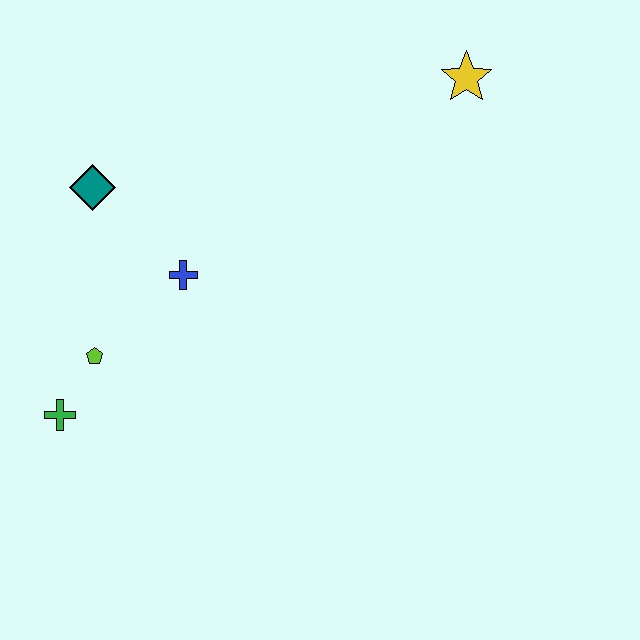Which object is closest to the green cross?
The lime pentagon is closest to the green cross.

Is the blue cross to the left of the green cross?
No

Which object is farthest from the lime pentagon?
The yellow star is farthest from the lime pentagon.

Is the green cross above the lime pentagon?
No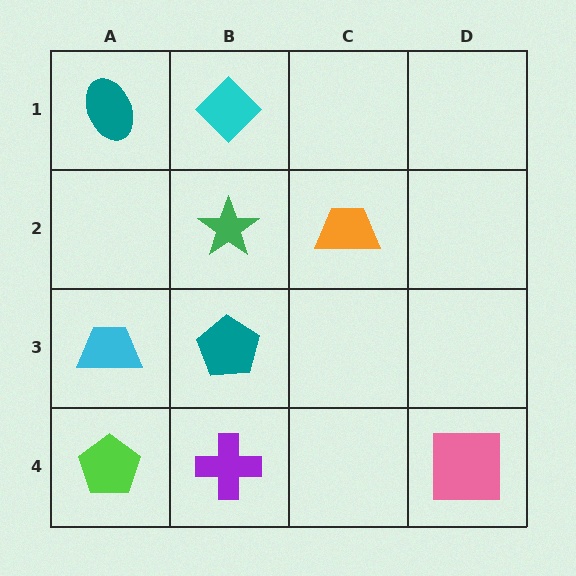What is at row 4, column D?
A pink square.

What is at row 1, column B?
A cyan diamond.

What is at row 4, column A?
A lime pentagon.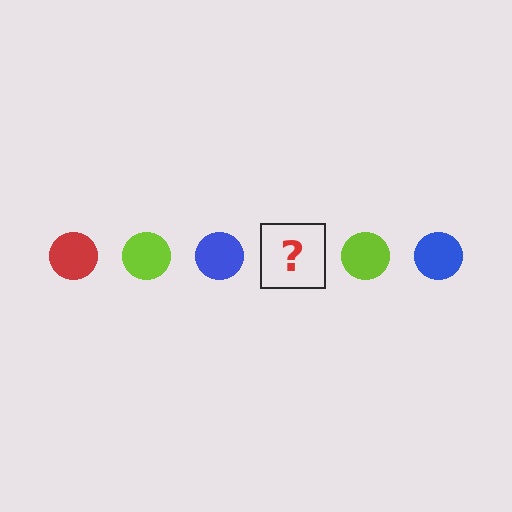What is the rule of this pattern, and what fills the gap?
The rule is that the pattern cycles through red, lime, blue circles. The gap should be filled with a red circle.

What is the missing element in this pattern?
The missing element is a red circle.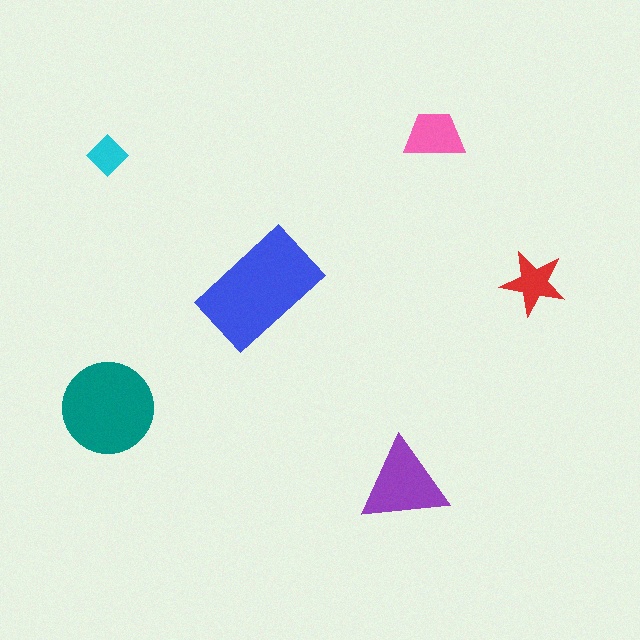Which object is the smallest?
The cyan diamond.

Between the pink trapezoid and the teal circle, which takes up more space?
The teal circle.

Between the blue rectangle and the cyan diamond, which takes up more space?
The blue rectangle.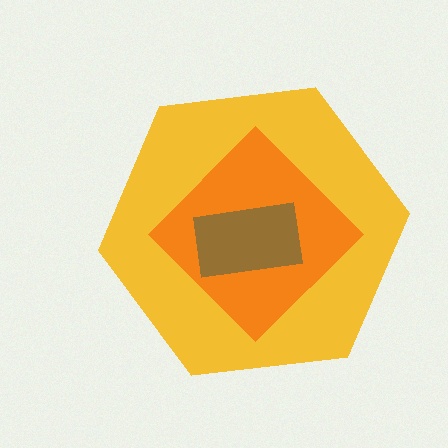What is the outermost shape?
The yellow hexagon.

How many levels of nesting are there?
3.